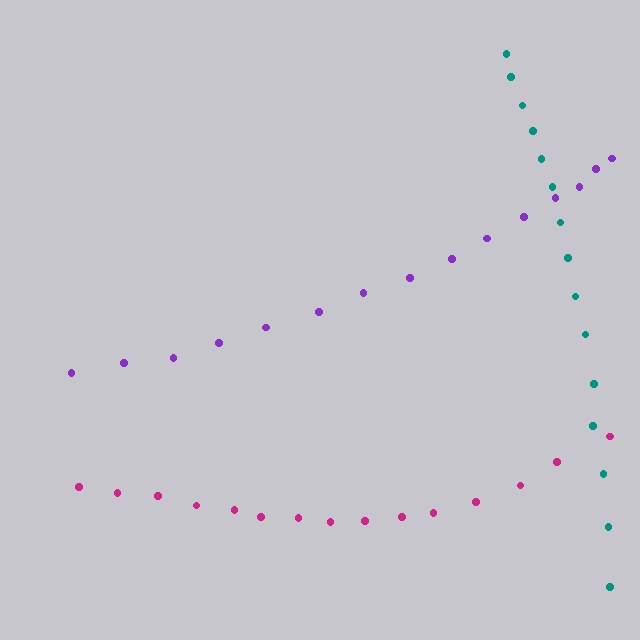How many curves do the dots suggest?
There are 3 distinct paths.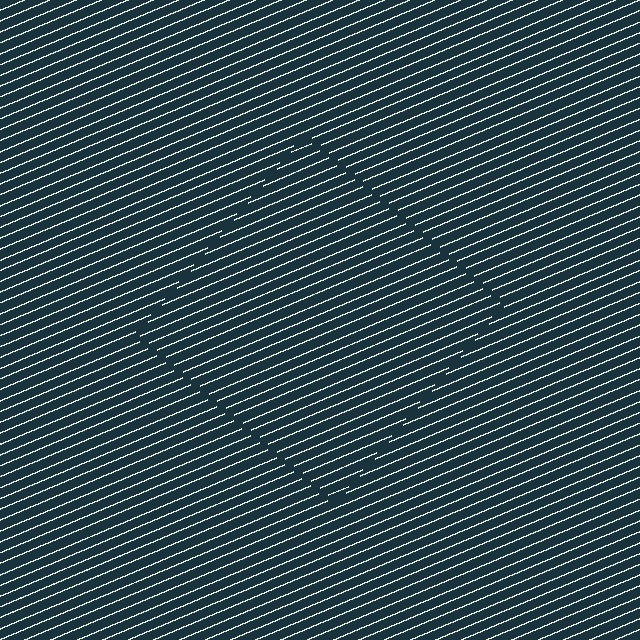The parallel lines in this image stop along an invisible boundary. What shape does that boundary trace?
An illusory square. The interior of the shape contains the same grating, shifted by half a period — the contour is defined by the phase discontinuity where line-ends from the inner and outer gratings abut.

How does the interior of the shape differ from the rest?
The interior of the shape contains the same grating, shifted by half a period — the contour is defined by the phase discontinuity where line-ends from the inner and outer gratings abut.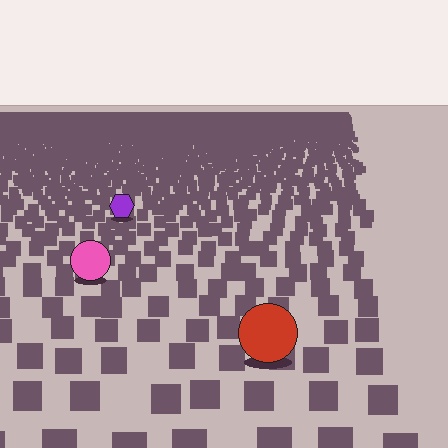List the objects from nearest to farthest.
From nearest to farthest: the red circle, the pink circle, the purple hexagon.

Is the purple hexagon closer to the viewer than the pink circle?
No. The pink circle is closer — you can tell from the texture gradient: the ground texture is coarser near it.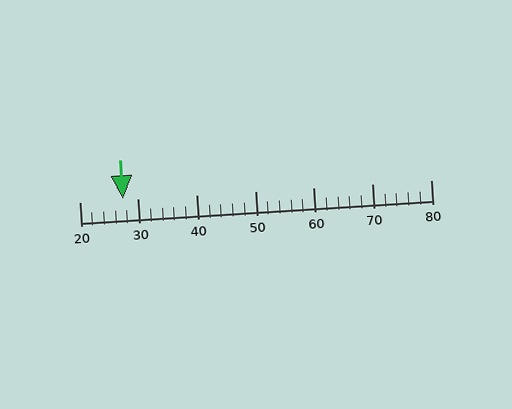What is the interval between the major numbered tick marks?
The major tick marks are spaced 10 units apart.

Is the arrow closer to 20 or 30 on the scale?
The arrow is closer to 30.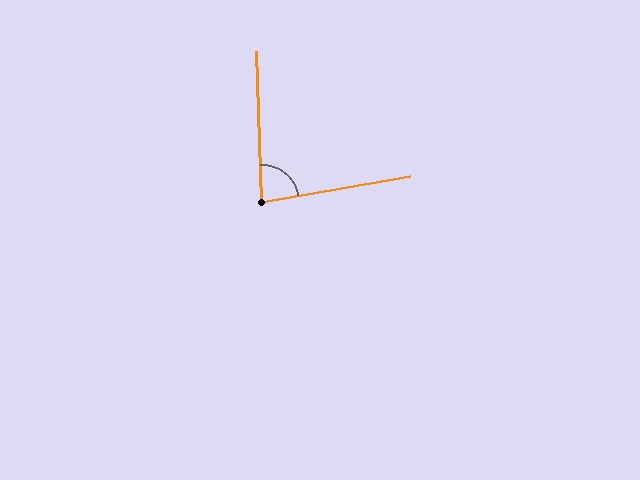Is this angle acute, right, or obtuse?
It is acute.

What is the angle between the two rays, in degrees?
Approximately 82 degrees.